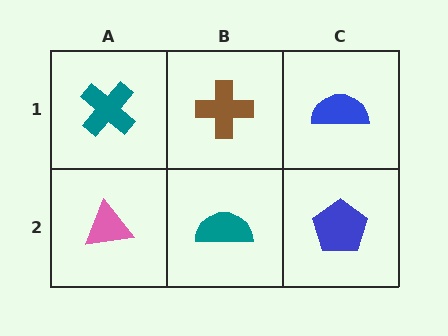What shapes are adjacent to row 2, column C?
A blue semicircle (row 1, column C), a teal semicircle (row 2, column B).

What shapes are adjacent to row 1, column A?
A pink triangle (row 2, column A), a brown cross (row 1, column B).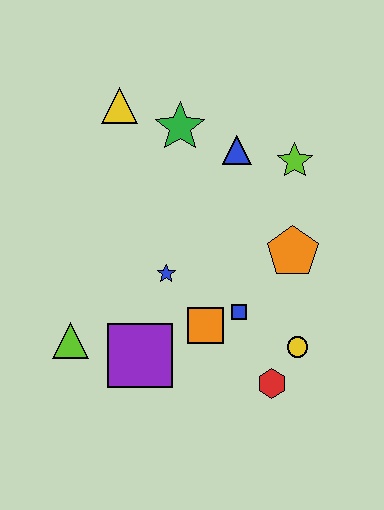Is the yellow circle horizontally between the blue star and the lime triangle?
No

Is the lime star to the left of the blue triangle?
No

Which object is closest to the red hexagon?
The yellow circle is closest to the red hexagon.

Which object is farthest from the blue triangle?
The lime triangle is farthest from the blue triangle.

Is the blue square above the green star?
No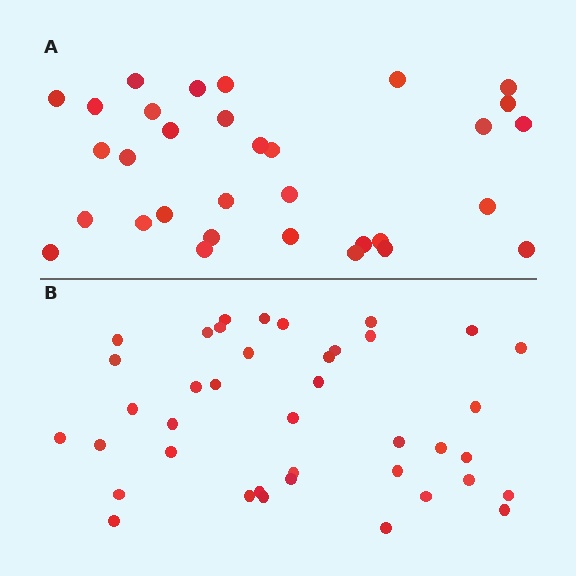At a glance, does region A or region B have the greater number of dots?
Region B (the bottom region) has more dots.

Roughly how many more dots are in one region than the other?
Region B has roughly 8 or so more dots than region A.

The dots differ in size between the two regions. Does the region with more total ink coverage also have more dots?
No. Region A has more total ink coverage because its dots are larger, but region B actually contains more individual dots. Total area can be misleading — the number of items is what matters here.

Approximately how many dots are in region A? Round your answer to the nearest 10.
About 30 dots. (The exact count is 32, which rounds to 30.)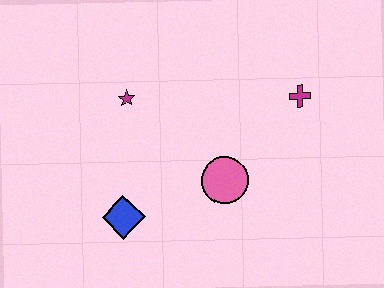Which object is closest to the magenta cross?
The pink circle is closest to the magenta cross.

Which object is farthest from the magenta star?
The magenta cross is farthest from the magenta star.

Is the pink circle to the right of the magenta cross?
No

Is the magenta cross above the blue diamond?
Yes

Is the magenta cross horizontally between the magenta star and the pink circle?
No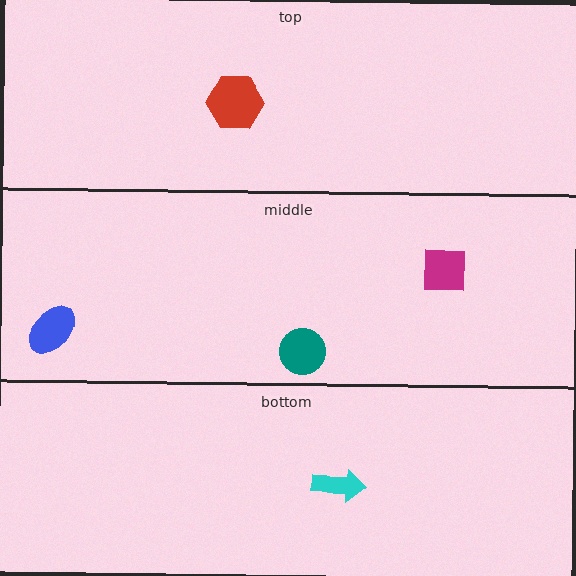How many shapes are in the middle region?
3.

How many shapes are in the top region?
1.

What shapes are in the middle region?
The blue ellipse, the magenta square, the teal circle.